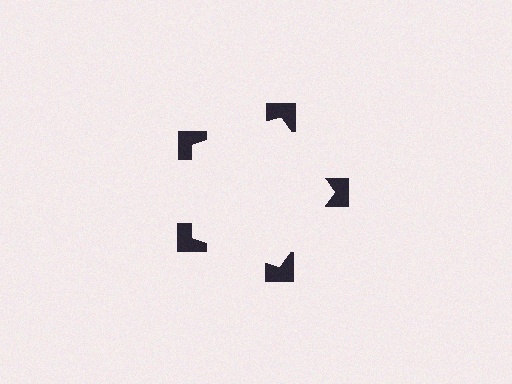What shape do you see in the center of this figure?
An illusory pentagon — its edges are inferred from the aligned wedge cuts in the notched squares, not physically drawn.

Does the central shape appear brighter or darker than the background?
It typically appears slightly brighter than the background, even though no actual brightness change is drawn.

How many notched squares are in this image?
There are 5 — one at each vertex of the illusory pentagon.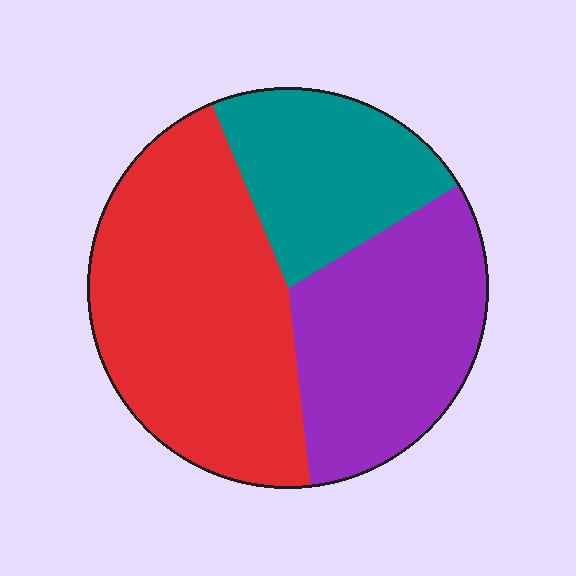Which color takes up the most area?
Red, at roughly 45%.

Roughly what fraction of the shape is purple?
Purple takes up between a sixth and a third of the shape.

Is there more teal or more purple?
Purple.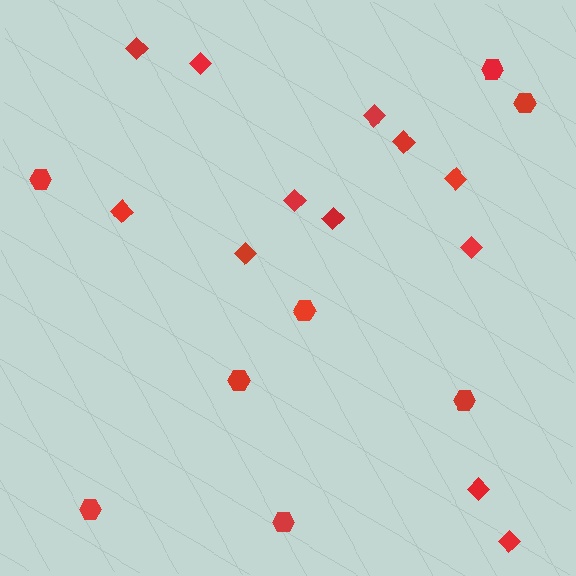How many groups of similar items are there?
There are 2 groups: one group of hexagons (8) and one group of diamonds (12).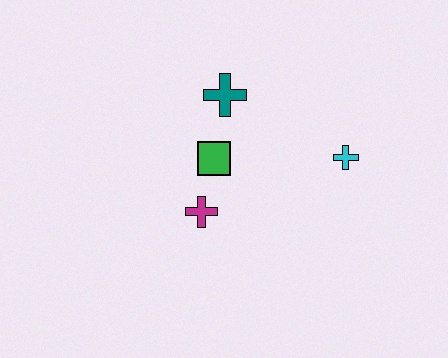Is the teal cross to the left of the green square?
No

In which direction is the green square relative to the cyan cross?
The green square is to the left of the cyan cross.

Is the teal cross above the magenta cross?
Yes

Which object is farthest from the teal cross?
The cyan cross is farthest from the teal cross.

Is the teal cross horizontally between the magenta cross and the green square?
No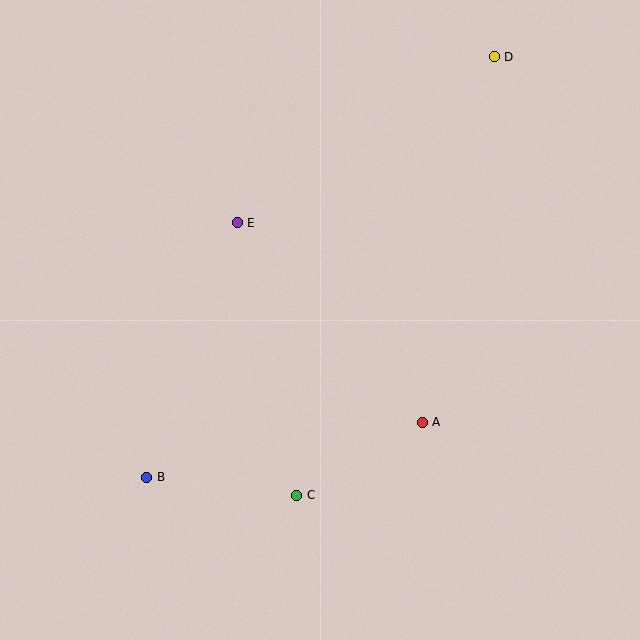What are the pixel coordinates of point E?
Point E is at (237, 223).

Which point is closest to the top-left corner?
Point E is closest to the top-left corner.